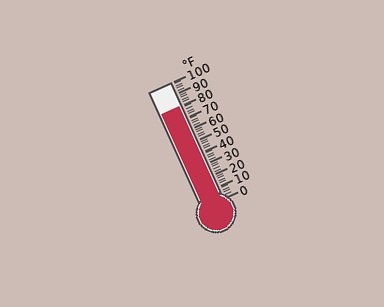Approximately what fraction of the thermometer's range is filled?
The thermometer is filled to approximately 80% of its range.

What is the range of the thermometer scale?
The thermometer scale ranges from 0°F to 100°F.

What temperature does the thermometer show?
The thermometer shows approximately 80°F.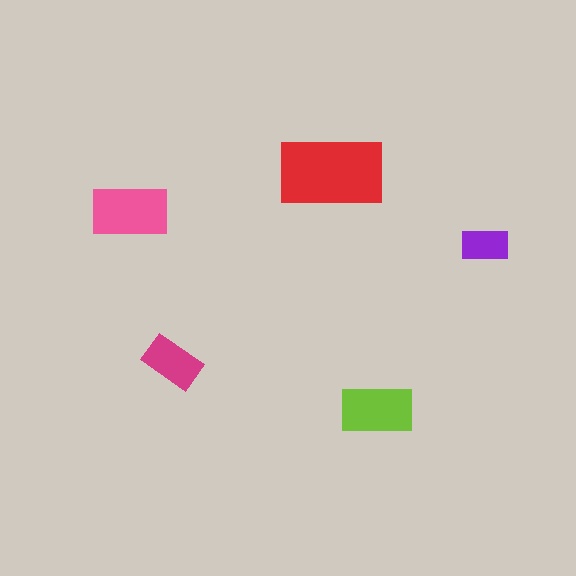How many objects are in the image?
There are 5 objects in the image.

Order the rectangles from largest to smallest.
the red one, the pink one, the lime one, the magenta one, the purple one.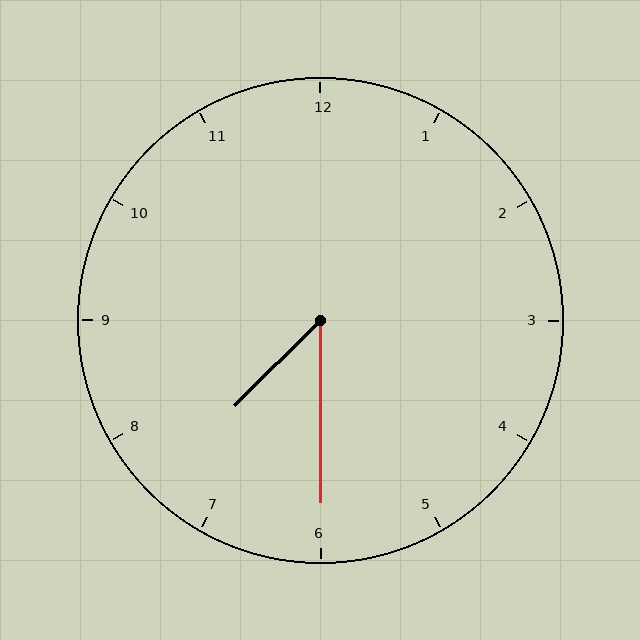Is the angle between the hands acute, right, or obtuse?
It is acute.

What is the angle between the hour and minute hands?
Approximately 45 degrees.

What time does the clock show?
7:30.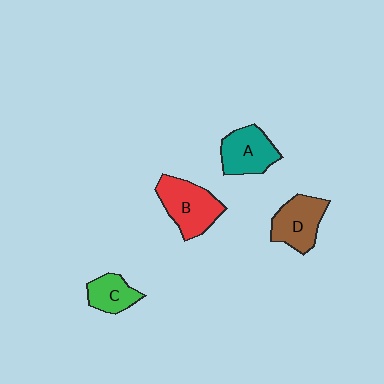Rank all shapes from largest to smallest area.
From largest to smallest: B (red), D (brown), A (teal), C (green).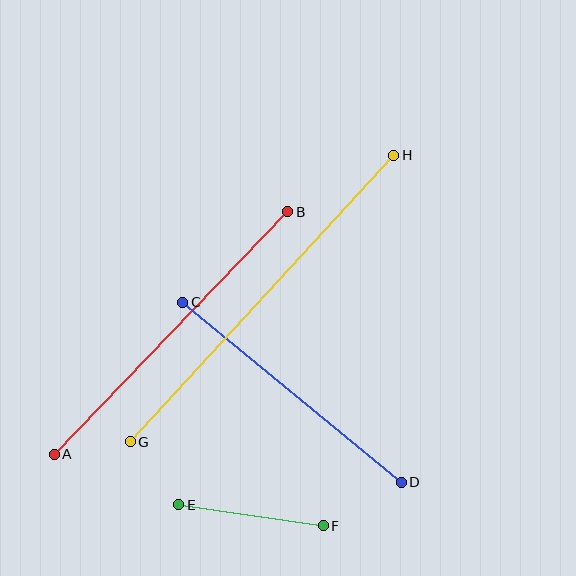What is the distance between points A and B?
The distance is approximately 337 pixels.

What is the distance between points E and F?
The distance is approximately 146 pixels.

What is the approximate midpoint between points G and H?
The midpoint is at approximately (262, 298) pixels.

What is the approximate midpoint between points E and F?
The midpoint is at approximately (251, 515) pixels.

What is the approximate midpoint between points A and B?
The midpoint is at approximately (171, 333) pixels.